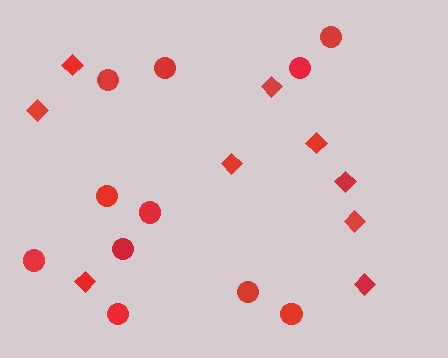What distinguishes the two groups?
There are 2 groups: one group of circles (11) and one group of diamonds (9).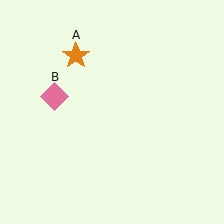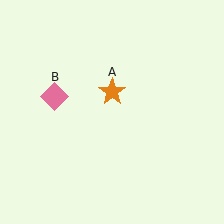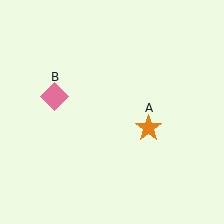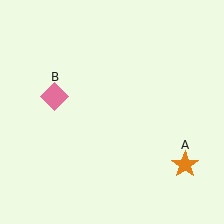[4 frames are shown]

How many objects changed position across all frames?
1 object changed position: orange star (object A).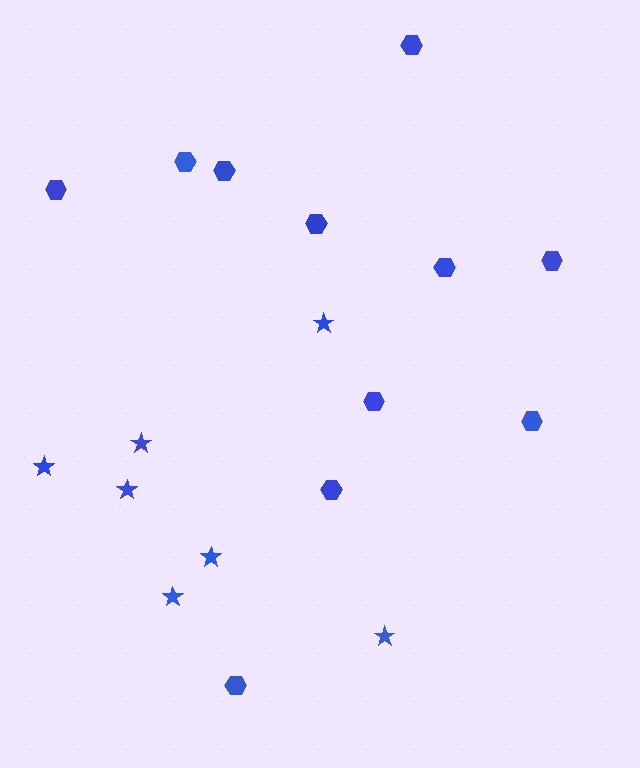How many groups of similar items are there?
There are 2 groups: one group of hexagons (11) and one group of stars (7).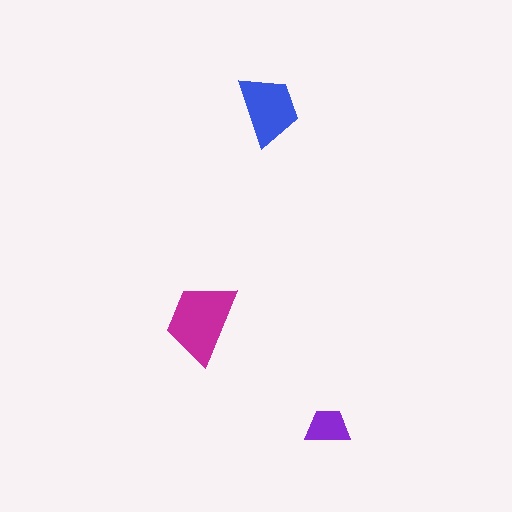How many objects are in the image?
There are 3 objects in the image.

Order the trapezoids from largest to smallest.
the magenta one, the blue one, the purple one.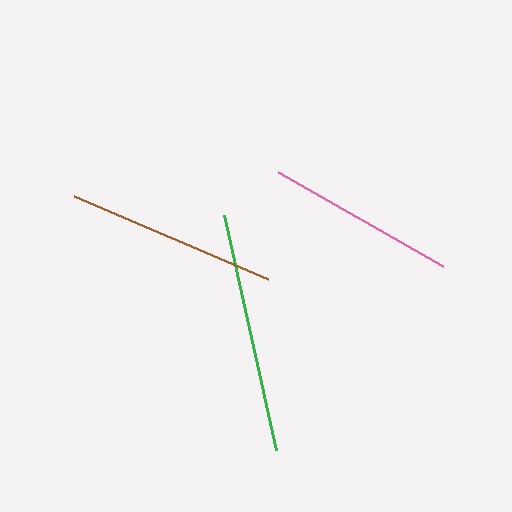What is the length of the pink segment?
The pink segment is approximately 190 pixels long.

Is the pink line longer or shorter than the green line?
The green line is longer than the pink line.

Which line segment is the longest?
The green line is the longest at approximately 241 pixels.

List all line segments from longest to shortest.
From longest to shortest: green, brown, pink.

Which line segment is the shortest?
The pink line is the shortest at approximately 190 pixels.